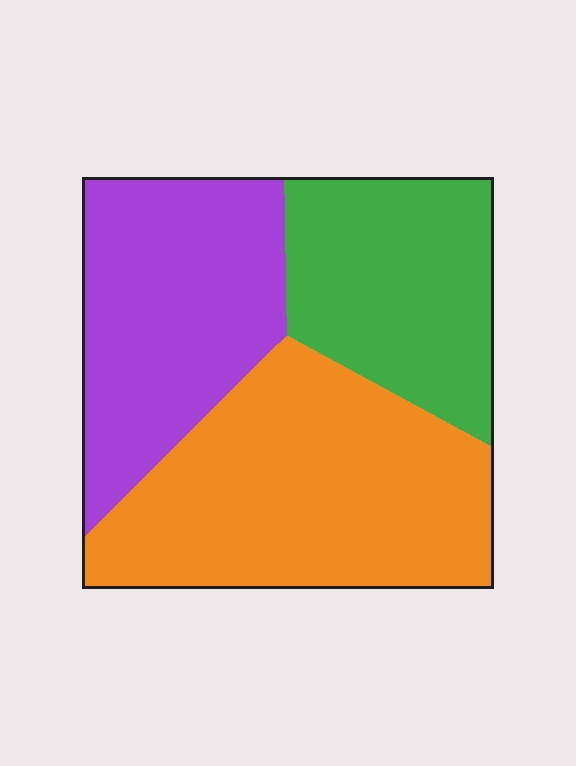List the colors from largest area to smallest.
From largest to smallest: orange, purple, green.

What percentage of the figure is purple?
Purple covers 31% of the figure.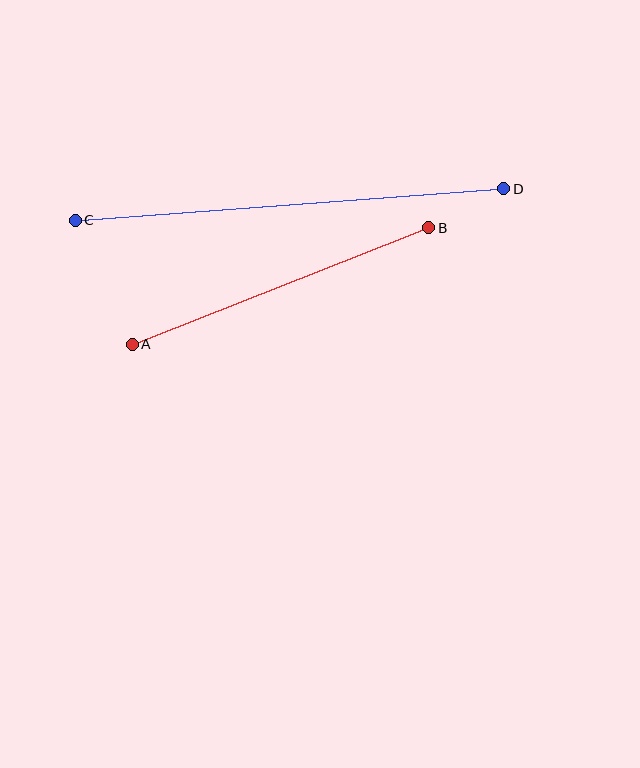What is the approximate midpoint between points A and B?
The midpoint is at approximately (280, 286) pixels.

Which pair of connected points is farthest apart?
Points C and D are farthest apart.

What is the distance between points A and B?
The distance is approximately 318 pixels.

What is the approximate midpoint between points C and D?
The midpoint is at approximately (290, 204) pixels.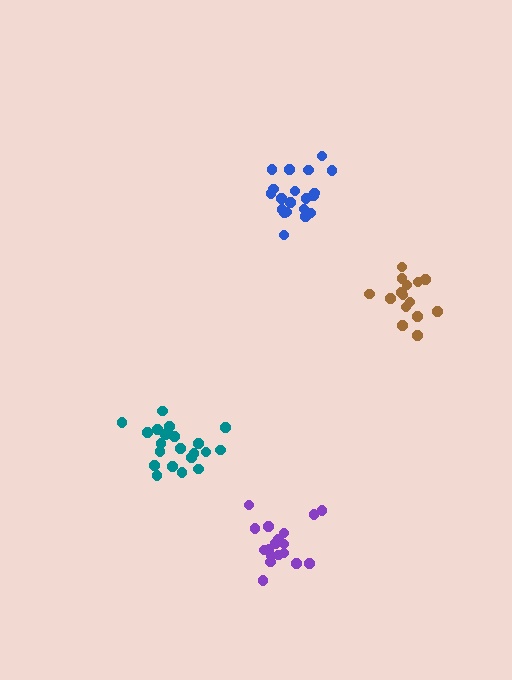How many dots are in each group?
Group 1: 21 dots, Group 2: 20 dots, Group 3: 15 dots, Group 4: 18 dots (74 total).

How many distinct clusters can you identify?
There are 4 distinct clusters.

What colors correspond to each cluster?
The clusters are colored: teal, blue, brown, purple.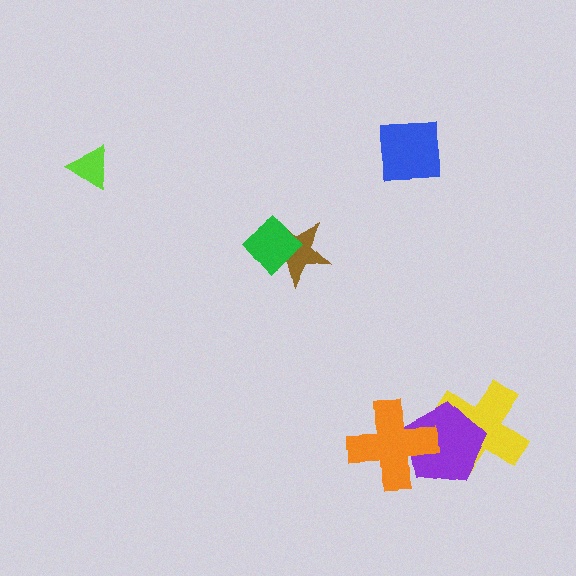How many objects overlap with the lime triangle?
0 objects overlap with the lime triangle.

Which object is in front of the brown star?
The green diamond is in front of the brown star.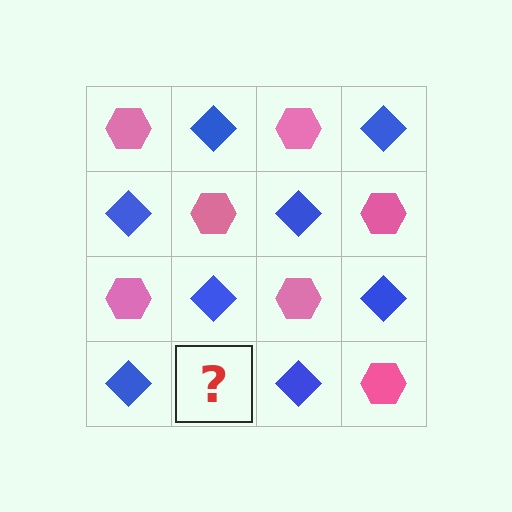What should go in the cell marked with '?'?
The missing cell should contain a pink hexagon.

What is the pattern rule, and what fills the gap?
The rule is that it alternates pink hexagon and blue diamond in a checkerboard pattern. The gap should be filled with a pink hexagon.